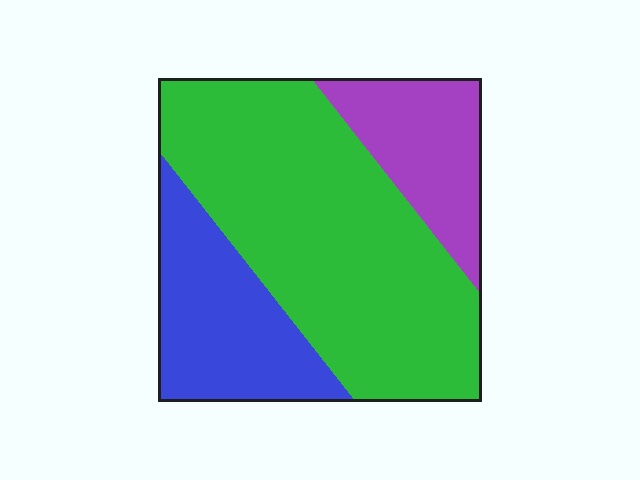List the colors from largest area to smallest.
From largest to smallest: green, blue, purple.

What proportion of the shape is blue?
Blue covers around 25% of the shape.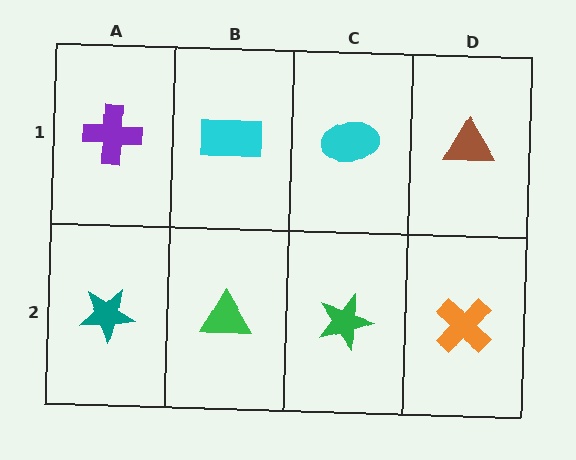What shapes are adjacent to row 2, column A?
A purple cross (row 1, column A), a green triangle (row 2, column B).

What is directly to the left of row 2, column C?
A green triangle.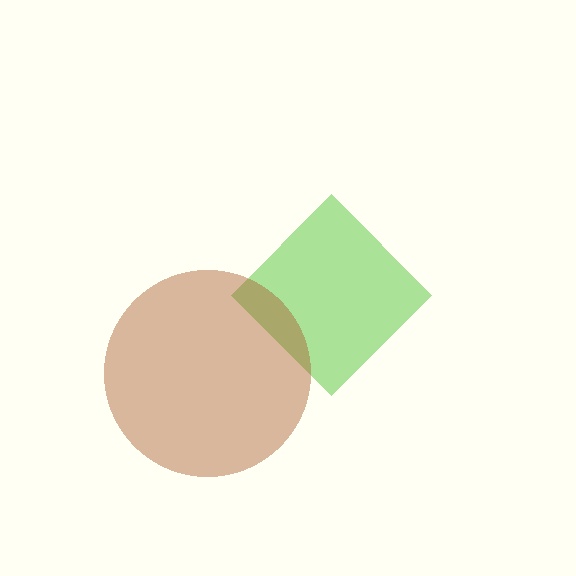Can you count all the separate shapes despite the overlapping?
Yes, there are 2 separate shapes.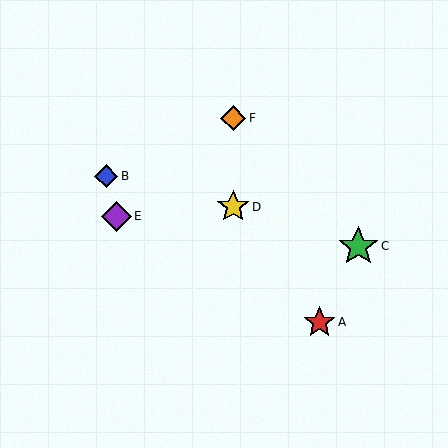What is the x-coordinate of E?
Object E is at x≈116.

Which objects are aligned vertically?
Objects D, F are aligned vertically.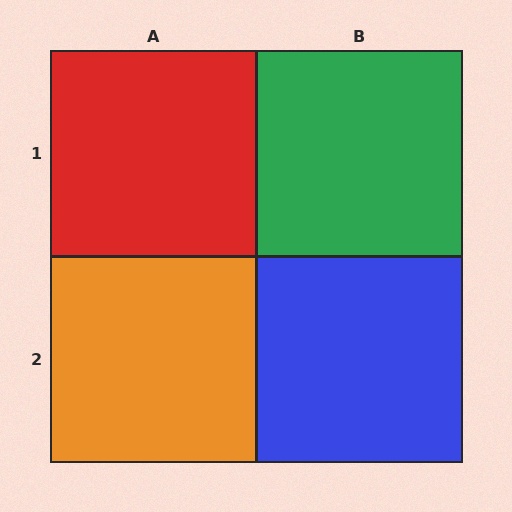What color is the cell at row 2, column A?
Orange.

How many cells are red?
1 cell is red.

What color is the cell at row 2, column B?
Blue.